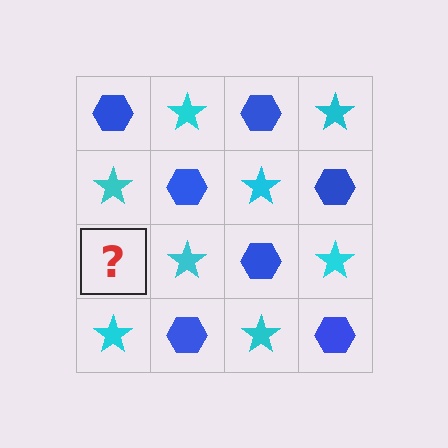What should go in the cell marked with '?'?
The missing cell should contain a blue hexagon.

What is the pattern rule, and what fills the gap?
The rule is that it alternates blue hexagon and cyan star in a checkerboard pattern. The gap should be filled with a blue hexagon.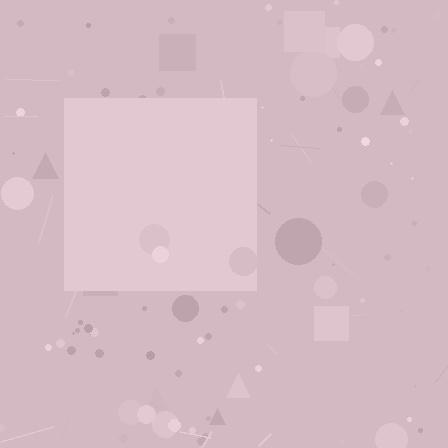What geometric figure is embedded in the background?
A square is embedded in the background.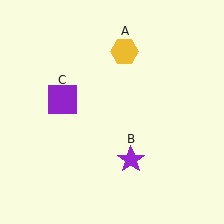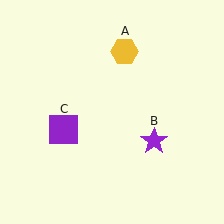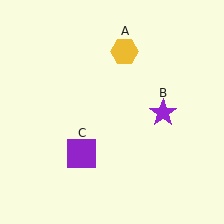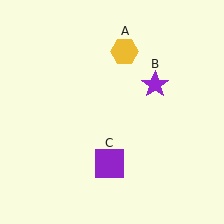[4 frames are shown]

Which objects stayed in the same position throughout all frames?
Yellow hexagon (object A) remained stationary.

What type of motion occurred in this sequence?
The purple star (object B), purple square (object C) rotated counterclockwise around the center of the scene.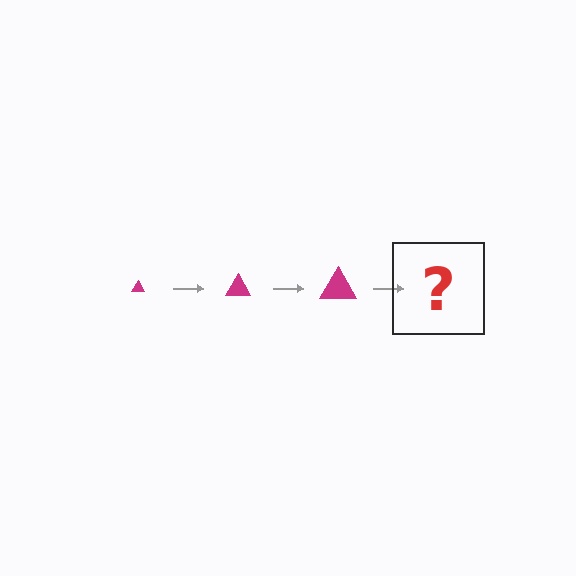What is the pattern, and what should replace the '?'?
The pattern is that the triangle gets progressively larger each step. The '?' should be a magenta triangle, larger than the previous one.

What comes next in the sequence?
The next element should be a magenta triangle, larger than the previous one.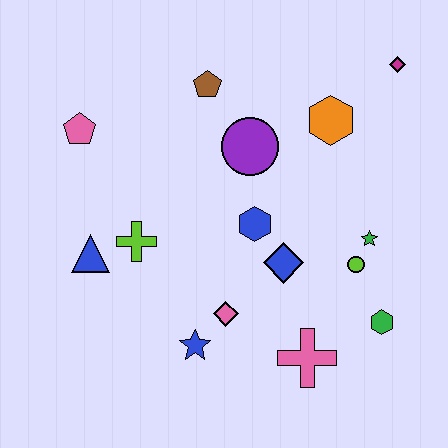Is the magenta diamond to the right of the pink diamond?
Yes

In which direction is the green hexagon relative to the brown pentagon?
The green hexagon is below the brown pentagon.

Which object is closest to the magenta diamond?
The orange hexagon is closest to the magenta diamond.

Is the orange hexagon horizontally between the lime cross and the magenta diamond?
Yes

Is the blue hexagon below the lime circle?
No